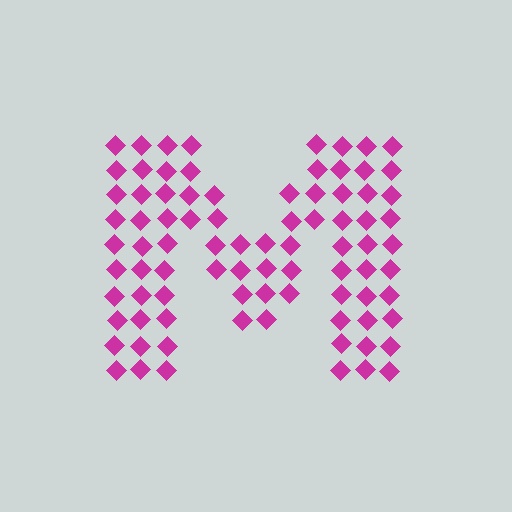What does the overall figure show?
The overall figure shows the letter M.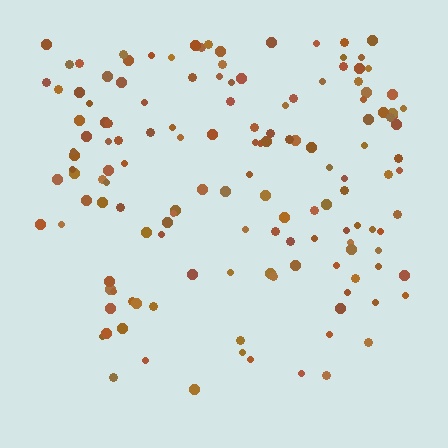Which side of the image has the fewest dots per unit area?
The bottom.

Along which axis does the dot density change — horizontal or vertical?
Vertical.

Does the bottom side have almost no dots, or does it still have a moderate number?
Still a moderate number, just noticeably fewer than the top.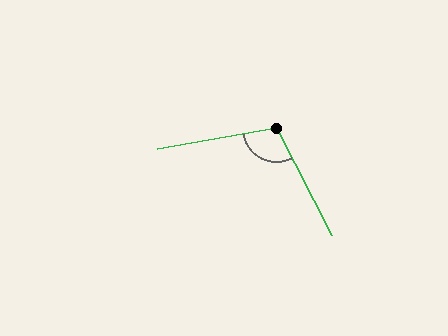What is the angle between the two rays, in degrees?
Approximately 107 degrees.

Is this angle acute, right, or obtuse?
It is obtuse.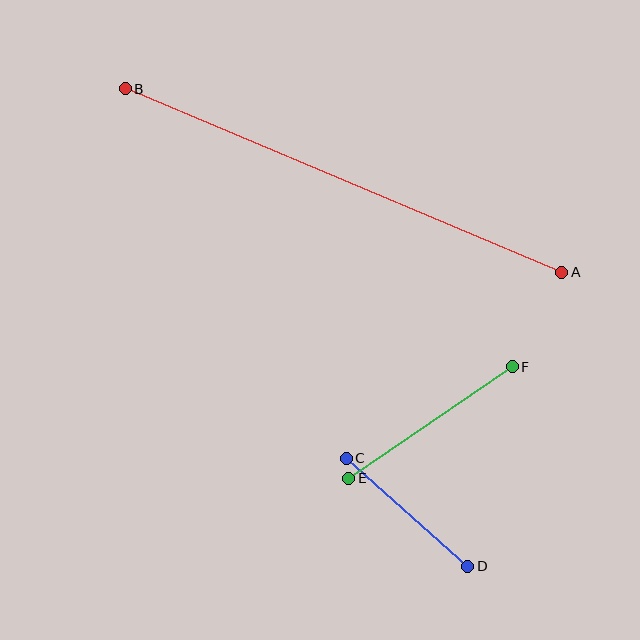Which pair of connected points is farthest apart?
Points A and B are farthest apart.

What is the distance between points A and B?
The distance is approximately 473 pixels.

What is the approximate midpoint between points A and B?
The midpoint is at approximately (343, 181) pixels.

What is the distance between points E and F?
The distance is approximately 198 pixels.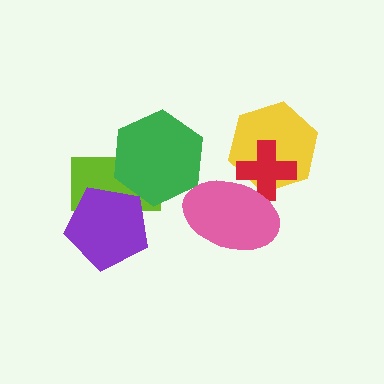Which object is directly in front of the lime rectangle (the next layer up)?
The green hexagon is directly in front of the lime rectangle.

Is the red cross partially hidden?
Yes, it is partially covered by another shape.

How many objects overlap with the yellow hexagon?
2 objects overlap with the yellow hexagon.